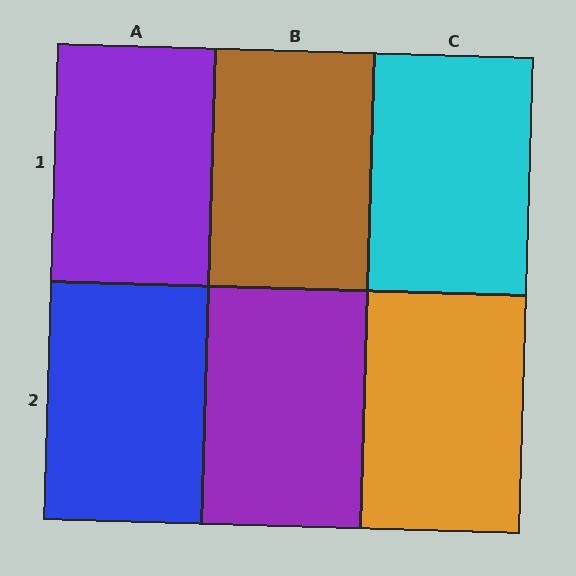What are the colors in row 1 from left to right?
Purple, brown, cyan.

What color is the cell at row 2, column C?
Orange.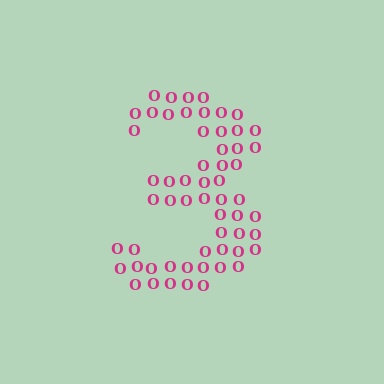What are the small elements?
The small elements are letter O's.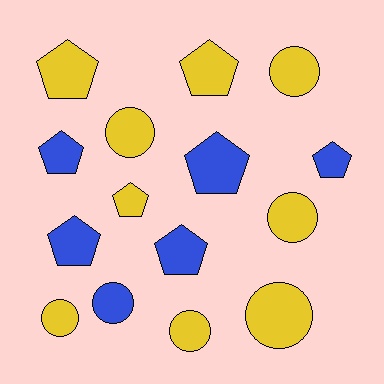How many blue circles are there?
There is 1 blue circle.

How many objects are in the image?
There are 15 objects.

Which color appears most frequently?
Yellow, with 9 objects.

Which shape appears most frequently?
Pentagon, with 8 objects.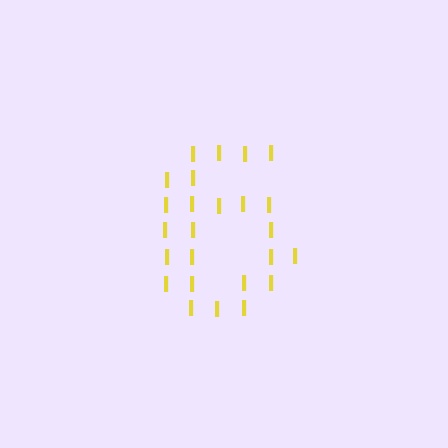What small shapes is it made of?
It is made of small letter I's.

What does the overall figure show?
The overall figure shows the digit 6.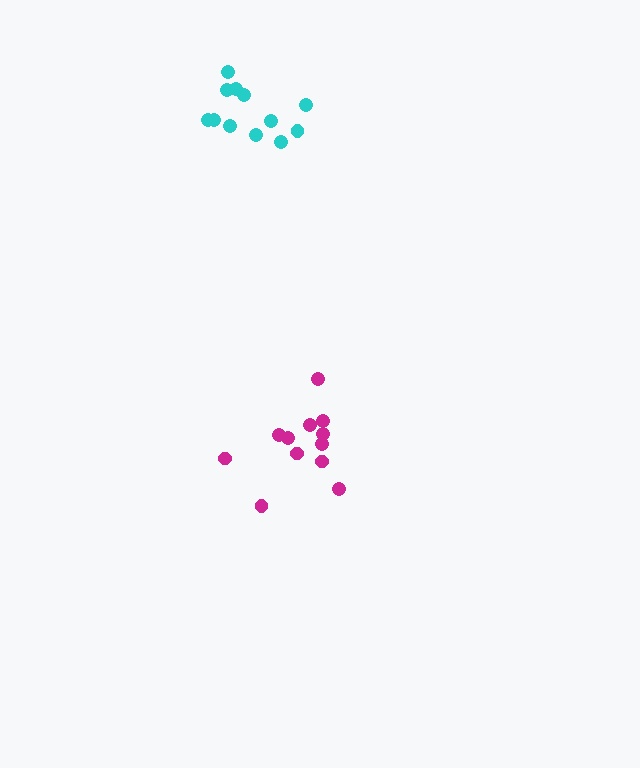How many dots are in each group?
Group 1: 12 dots, Group 2: 12 dots (24 total).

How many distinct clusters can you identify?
There are 2 distinct clusters.